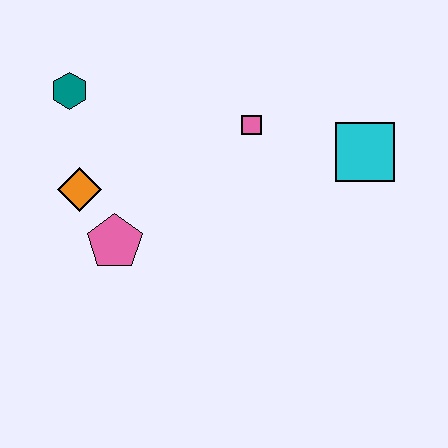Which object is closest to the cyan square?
The pink square is closest to the cyan square.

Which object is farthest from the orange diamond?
The cyan square is farthest from the orange diamond.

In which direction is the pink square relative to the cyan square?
The pink square is to the left of the cyan square.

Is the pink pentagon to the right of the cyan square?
No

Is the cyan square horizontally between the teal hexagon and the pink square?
No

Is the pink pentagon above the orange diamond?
No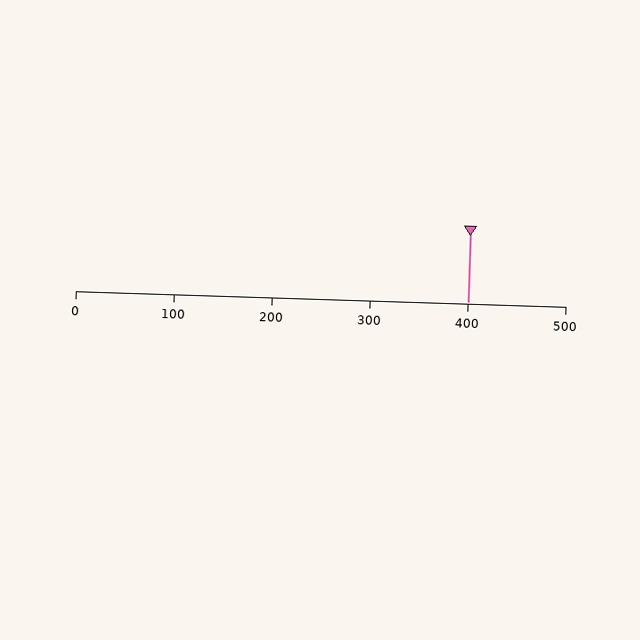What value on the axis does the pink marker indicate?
The marker indicates approximately 400.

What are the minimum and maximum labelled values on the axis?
The axis runs from 0 to 500.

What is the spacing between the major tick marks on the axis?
The major ticks are spaced 100 apart.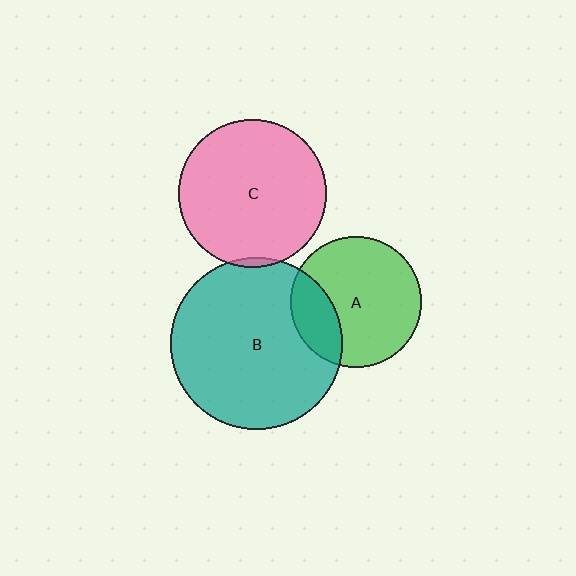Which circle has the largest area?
Circle B (teal).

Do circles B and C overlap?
Yes.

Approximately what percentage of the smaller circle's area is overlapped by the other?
Approximately 5%.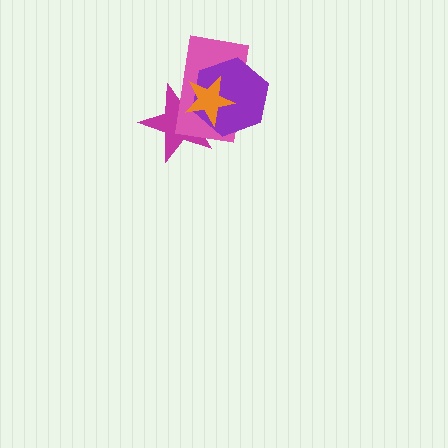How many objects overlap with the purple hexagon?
3 objects overlap with the purple hexagon.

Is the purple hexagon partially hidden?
Yes, it is partially covered by another shape.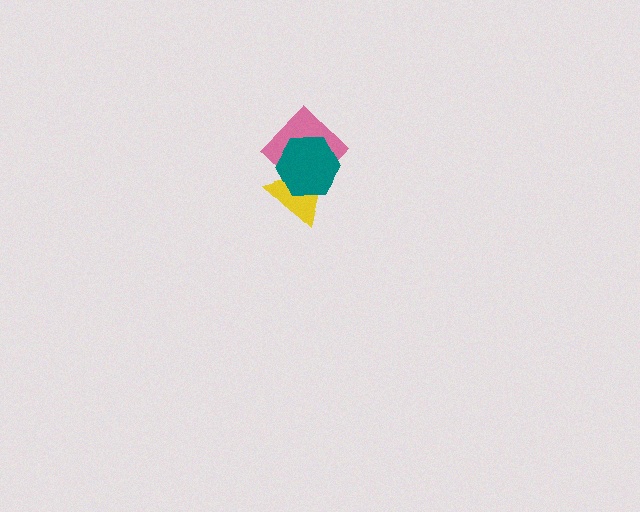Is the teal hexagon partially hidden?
No, no other shape covers it.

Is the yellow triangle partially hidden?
Yes, it is partially covered by another shape.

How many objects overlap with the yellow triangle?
2 objects overlap with the yellow triangle.